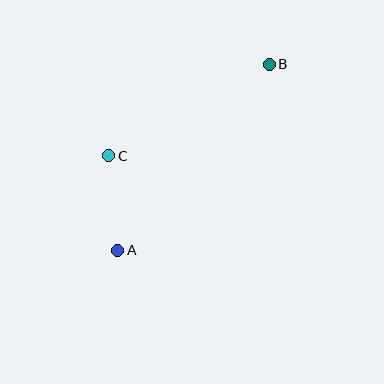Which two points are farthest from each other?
Points A and B are farthest from each other.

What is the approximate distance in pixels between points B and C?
The distance between B and C is approximately 185 pixels.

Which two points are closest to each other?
Points A and C are closest to each other.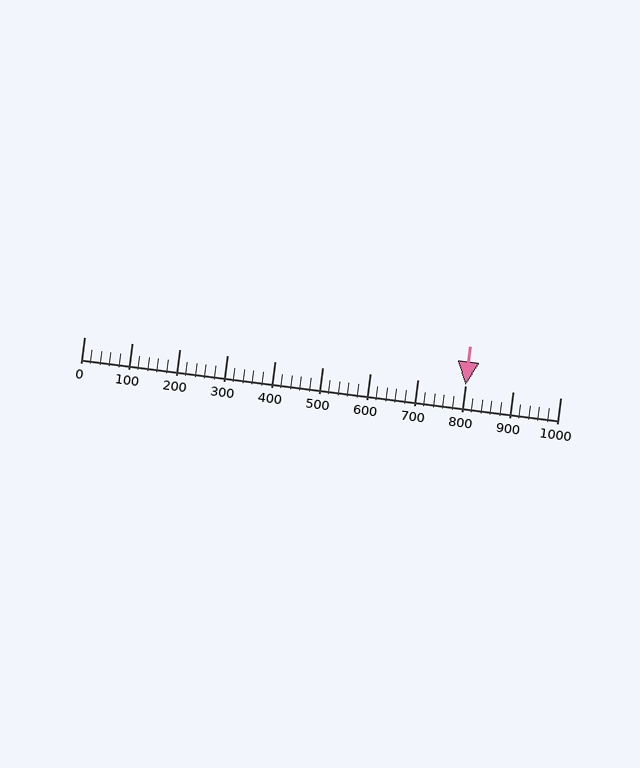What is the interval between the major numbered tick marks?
The major tick marks are spaced 100 units apart.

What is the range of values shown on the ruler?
The ruler shows values from 0 to 1000.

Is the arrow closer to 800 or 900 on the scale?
The arrow is closer to 800.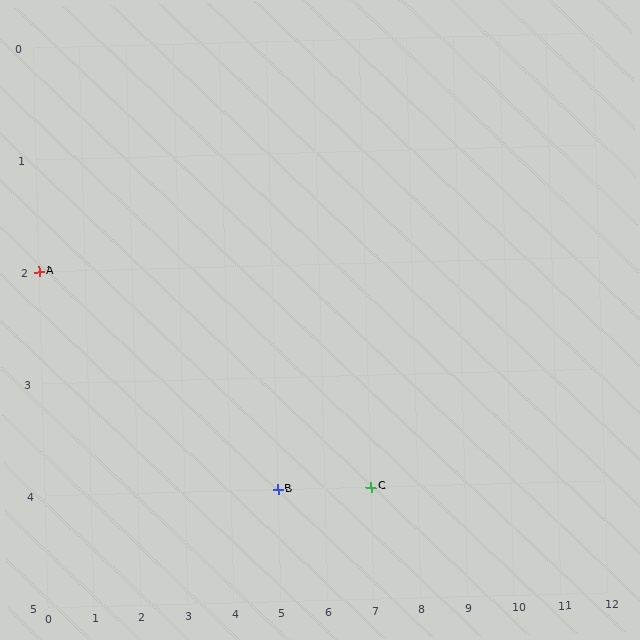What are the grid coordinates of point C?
Point C is at grid coordinates (7, 4).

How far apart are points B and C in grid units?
Points B and C are 2 columns apart.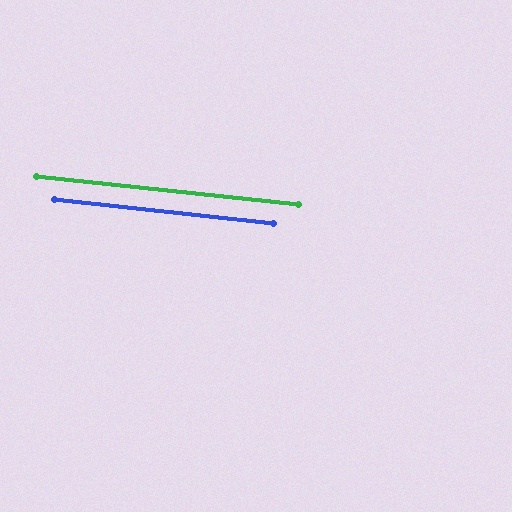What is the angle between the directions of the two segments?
Approximately 0 degrees.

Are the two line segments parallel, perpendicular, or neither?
Parallel — their directions differ by only 0.1°.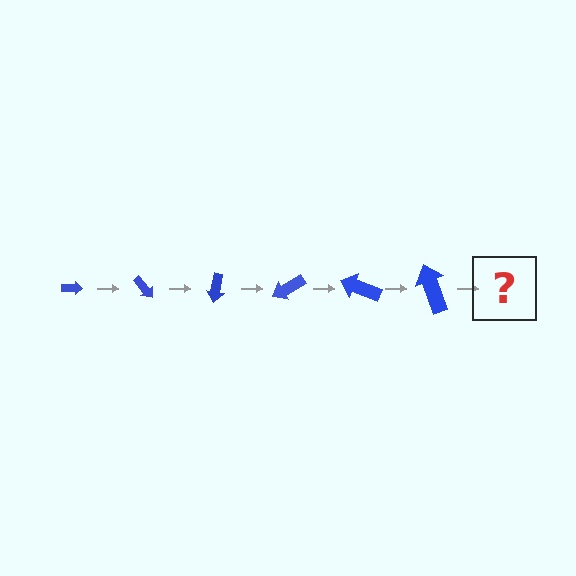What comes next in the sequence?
The next element should be an arrow, larger than the previous one and rotated 300 degrees from the start.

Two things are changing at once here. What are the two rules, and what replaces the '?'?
The two rules are that the arrow grows larger each step and it rotates 50 degrees each step. The '?' should be an arrow, larger than the previous one and rotated 300 degrees from the start.